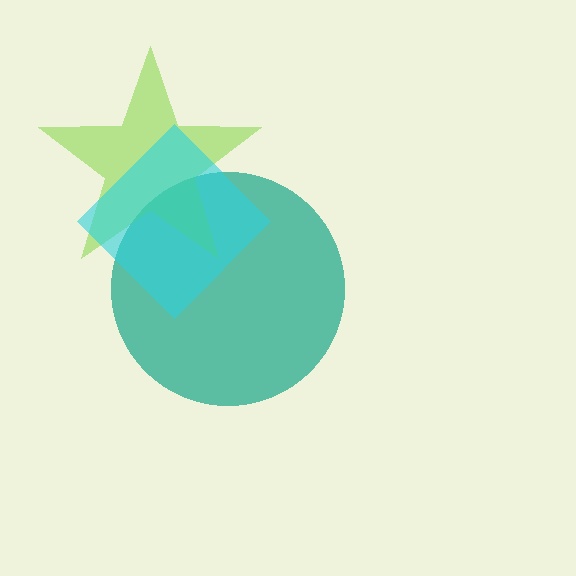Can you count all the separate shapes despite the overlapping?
Yes, there are 3 separate shapes.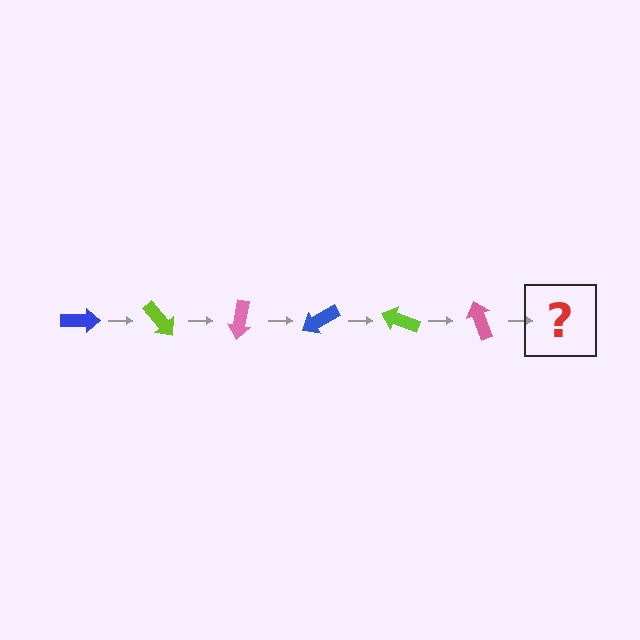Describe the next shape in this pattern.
It should be a blue arrow, rotated 300 degrees from the start.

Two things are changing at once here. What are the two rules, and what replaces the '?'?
The two rules are that it rotates 50 degrees each step and the color cycles through blue, lime, and pink. The '?' should be a blue arrow, rotated 300 degrees from the start.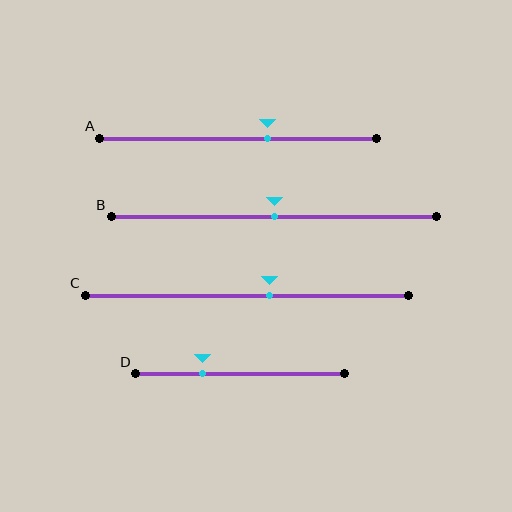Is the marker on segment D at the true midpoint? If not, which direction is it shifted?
No, the marker on segment D is shifted to the left by about 18% of the segment length.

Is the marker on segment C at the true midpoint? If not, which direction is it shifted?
No, the marker on segment C is shifted to the right by about 7% of the segment length.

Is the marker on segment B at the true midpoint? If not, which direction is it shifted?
Yes, the marker on segment B is at the true midpoint.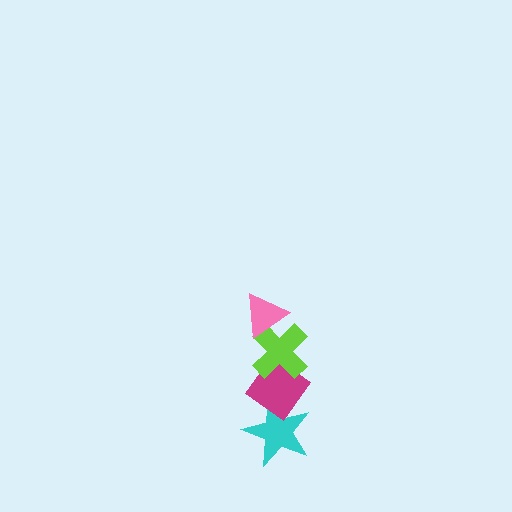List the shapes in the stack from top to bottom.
From top to bottom: the pink triangle, the lime cross, the magenta diamond, the cyan star.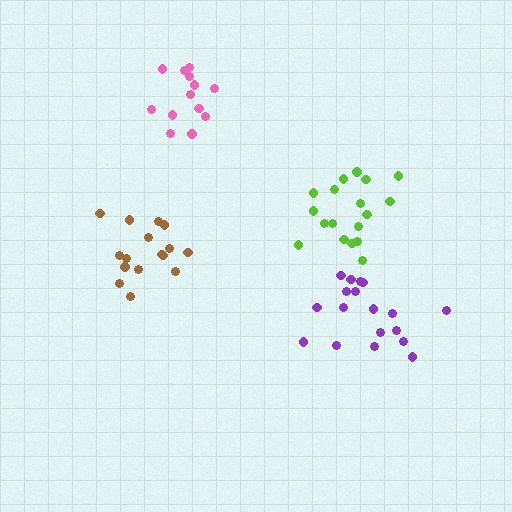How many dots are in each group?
Group 1: 13 dots, Group 2: 18 dots, Group 3: 18 dots, Group 4: 16 dots (65 total).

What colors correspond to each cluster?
The clusters are colored: pink, purple, lime, brown.